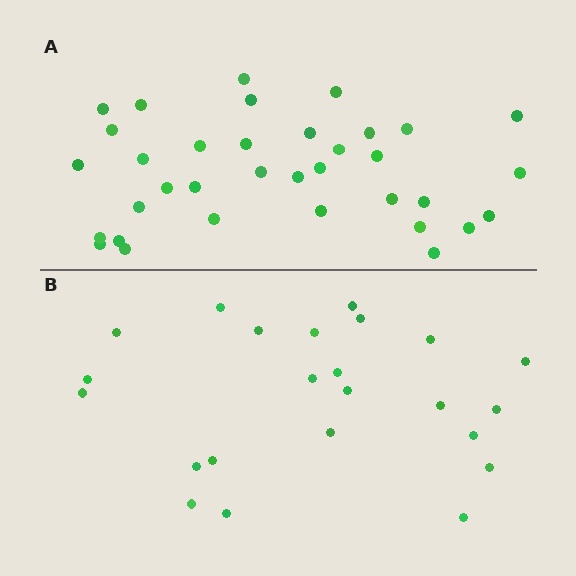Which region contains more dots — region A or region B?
Region A (the top region) has more dots.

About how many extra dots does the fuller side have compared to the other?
Region A has roughly 12 or so more dots than region B.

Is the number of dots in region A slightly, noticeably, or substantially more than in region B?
Region A has substantially more. The ratio is roughly 1.5 to 1.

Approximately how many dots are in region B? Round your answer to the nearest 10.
About 20 dots. (The exact count is 23, which rounds to 20.)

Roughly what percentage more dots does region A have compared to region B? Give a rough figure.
About 50% more.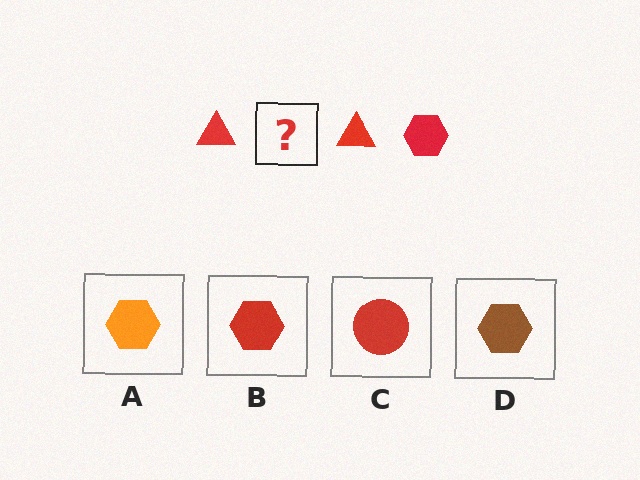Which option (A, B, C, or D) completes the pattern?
B.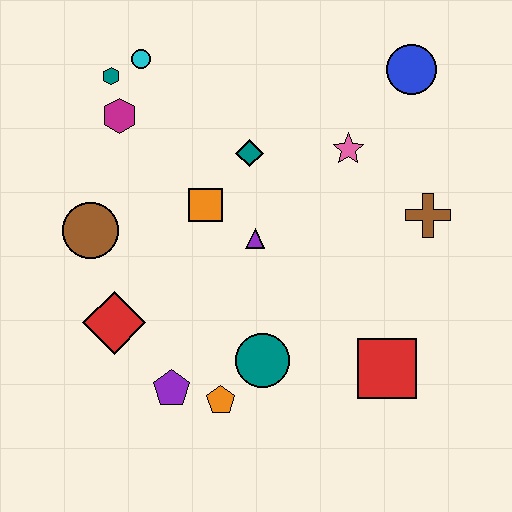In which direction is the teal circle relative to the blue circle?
The teal circle is below the blue circle.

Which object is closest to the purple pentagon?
The orange pentagon is closest to the purple pentagon.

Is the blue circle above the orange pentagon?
Yes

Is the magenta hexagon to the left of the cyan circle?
Yes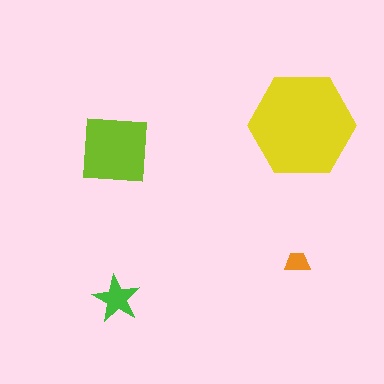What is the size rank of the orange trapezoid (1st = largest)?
4th.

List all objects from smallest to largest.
The orange trapezoid, the green star, the lime square, the yellow hexagon.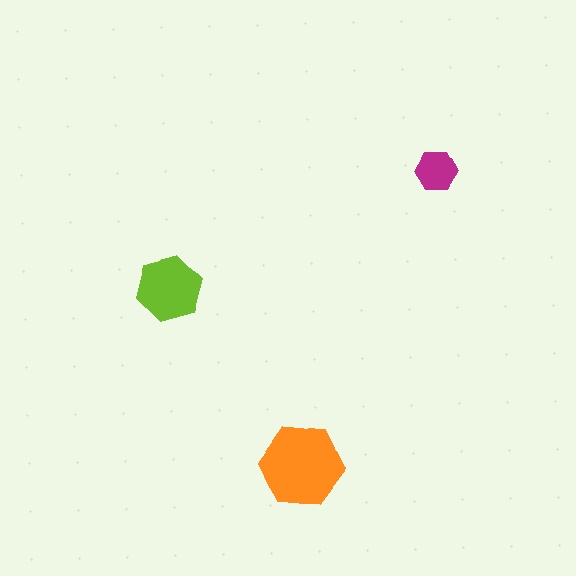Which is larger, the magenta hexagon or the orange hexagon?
The orange one.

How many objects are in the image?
There are 3 objects in the image.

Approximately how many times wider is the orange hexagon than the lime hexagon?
About 1.5 times wider.